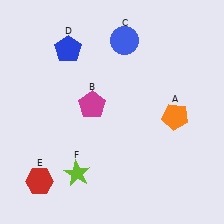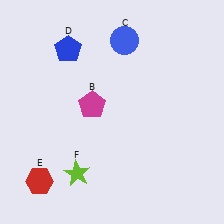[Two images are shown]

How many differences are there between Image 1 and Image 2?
There is 1 difference between the two images.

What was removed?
The orange pentagon (A) was removed in Image 2.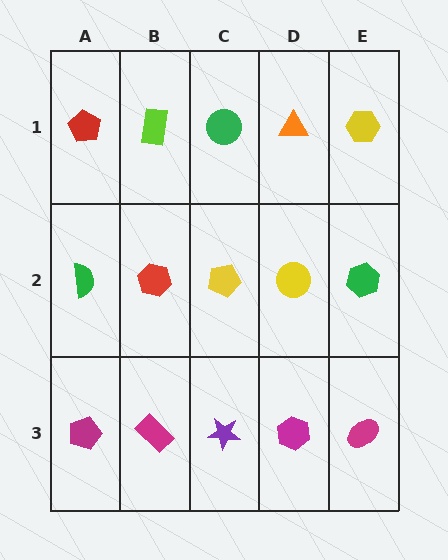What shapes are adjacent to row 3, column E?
A green hexagon (row 2, column E), a magenta hexagon (row 3, column D).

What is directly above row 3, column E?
A green hexagon.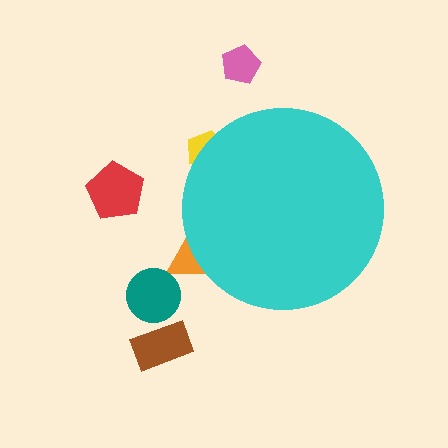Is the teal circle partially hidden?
No, the teal circle is fully visible.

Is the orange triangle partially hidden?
Yes, the orange triangle is partially hidden behind the cyan circle.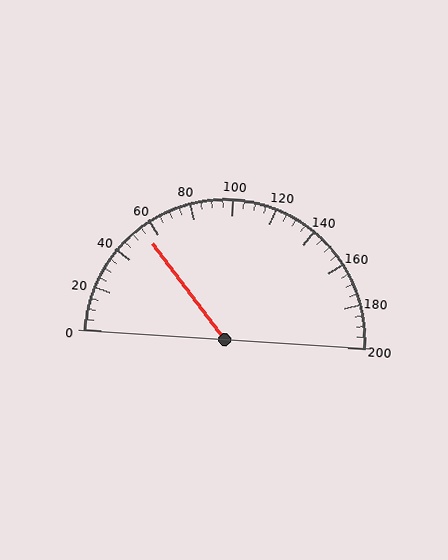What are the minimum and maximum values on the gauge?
The gauge ranges from 0 to 200.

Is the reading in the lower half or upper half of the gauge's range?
The reading is in the lower half of the range (0 to 200).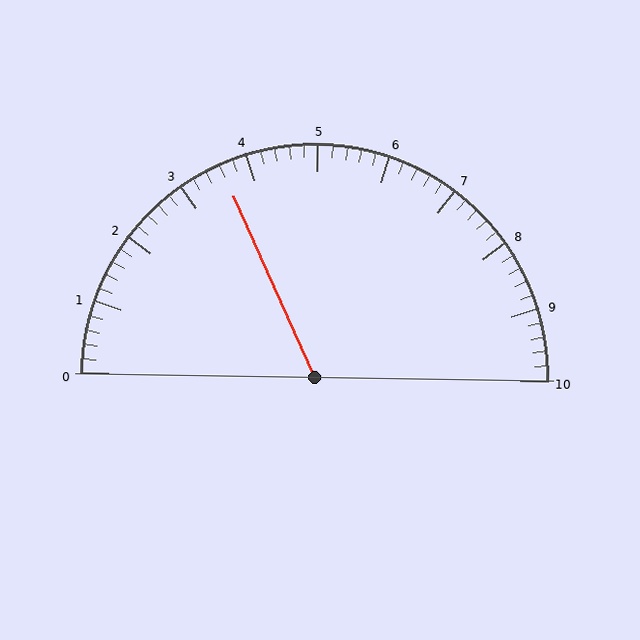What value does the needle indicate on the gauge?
The needle indicates approximately 3.6.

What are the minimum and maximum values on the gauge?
The gauge ranges from 0 to 10.